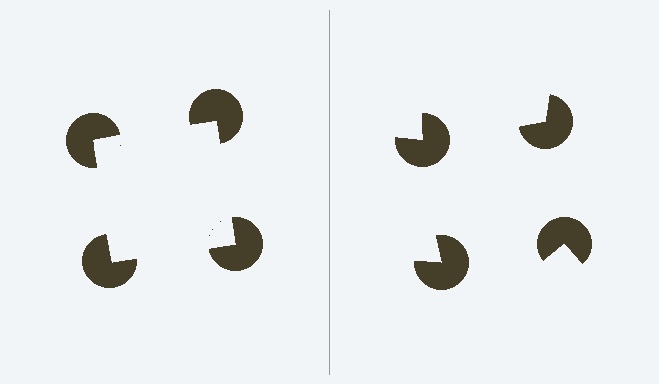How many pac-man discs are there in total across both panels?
8 — 4 on each side.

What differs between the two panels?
The pac-man discs are positioned identically on both sides; only the wedge orientations differ. On the left they align to a square; on the right they are misaligned.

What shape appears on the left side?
An illusory square.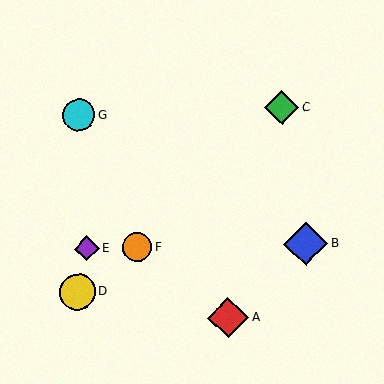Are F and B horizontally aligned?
Yes, both are at y≈247.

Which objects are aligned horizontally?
Objects B, E, F are aligned horizontally.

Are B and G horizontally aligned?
No, B is at y≈244 and G is at y≈115.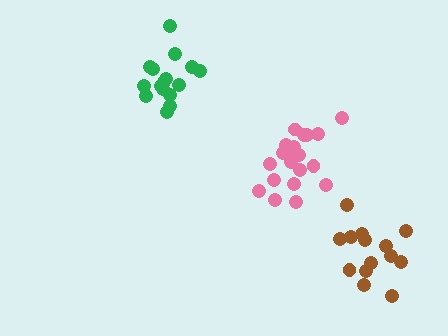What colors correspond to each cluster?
The clusters are colored: pink, green, brown.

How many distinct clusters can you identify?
There are 3 distinct clusters.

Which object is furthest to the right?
The brown cluster is rightmost.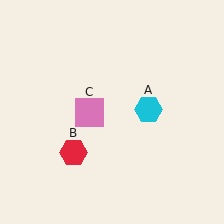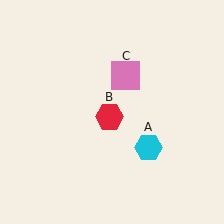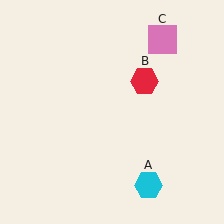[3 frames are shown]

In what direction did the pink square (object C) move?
The pink square (object C) moved up and to the right.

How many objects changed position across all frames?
3 objects changed position: cyan hexagon (object A), red hexagon (object B), pink square (object C).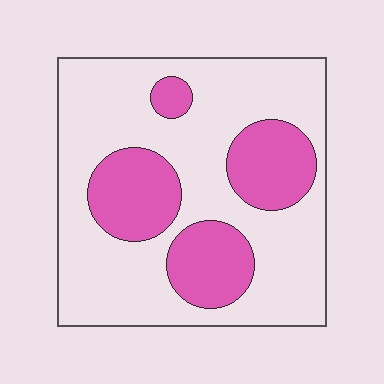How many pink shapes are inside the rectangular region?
4.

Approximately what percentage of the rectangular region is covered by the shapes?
Approximately 30%.